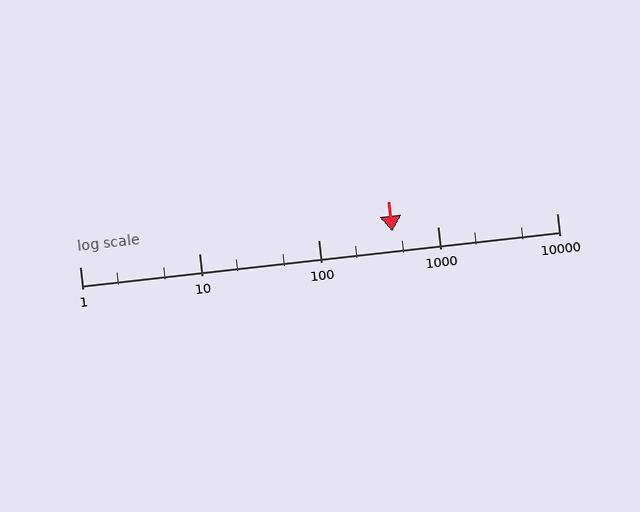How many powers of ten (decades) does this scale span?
The scale spans 4 decades, from 1 to 10000.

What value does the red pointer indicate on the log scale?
The pointer indicates approximately 420.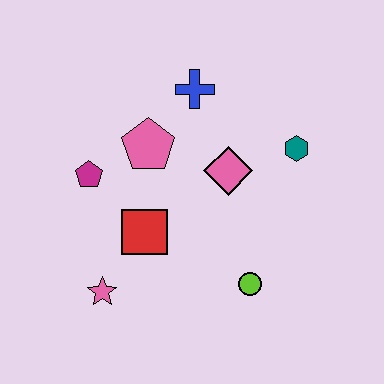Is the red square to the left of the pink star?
No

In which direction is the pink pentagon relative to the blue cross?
The pink pentagon is below the blue cross.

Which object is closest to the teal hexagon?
The pink diamond is closest to the teal hexagon.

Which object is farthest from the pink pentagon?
The lime circle is farthest from the pink pentagon.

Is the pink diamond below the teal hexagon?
Yes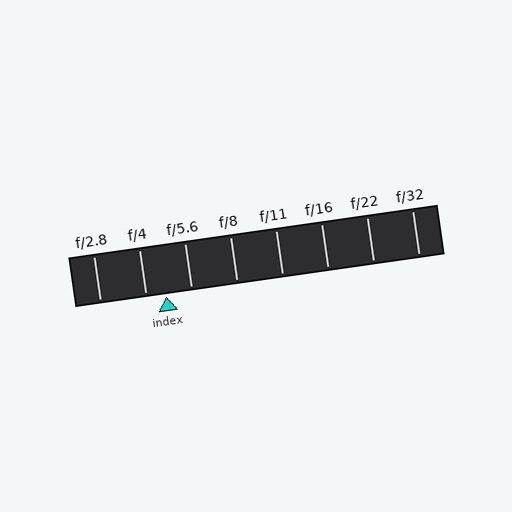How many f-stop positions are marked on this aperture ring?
There are 8 f-stop positions marked.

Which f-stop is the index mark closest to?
The index mark is closest to f/4.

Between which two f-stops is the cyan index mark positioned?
The index mark is between f/4 and f/5.6.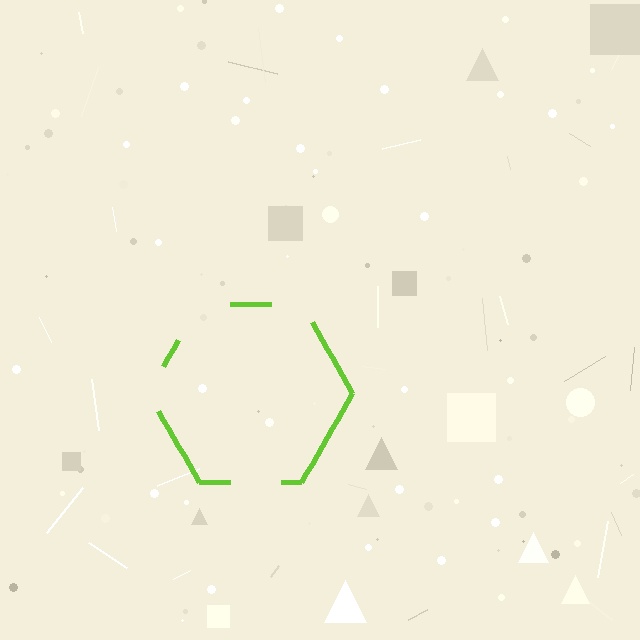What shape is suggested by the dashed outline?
The dashed outline suggests a hexagon.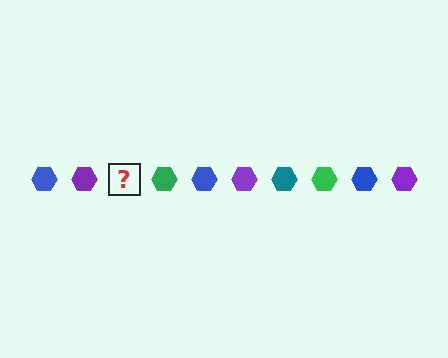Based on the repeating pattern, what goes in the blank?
The blank should be a teal hexagon.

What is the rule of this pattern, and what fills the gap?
The rule is that the pattern cycles through blue, purple, teal, green hexagons. The gap should be filled with a teal hexagon.